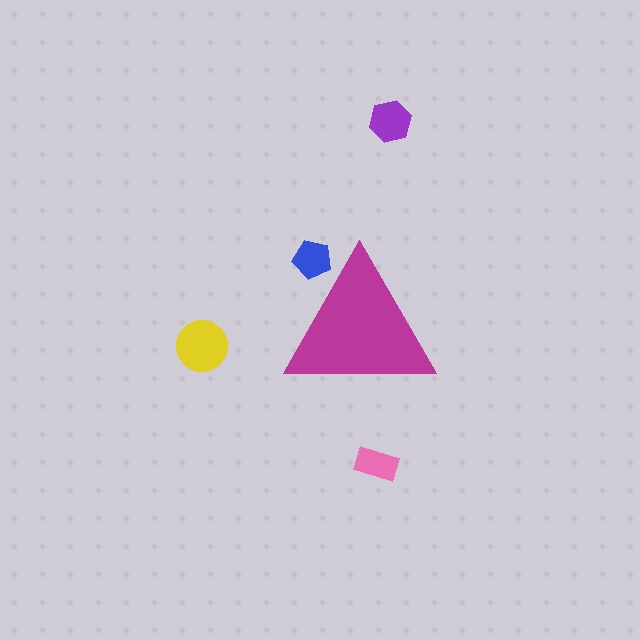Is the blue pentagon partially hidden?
Yes, the blue pentagon is partially hidden behind the magenta triangle.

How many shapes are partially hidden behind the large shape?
1 shape is partially hidden.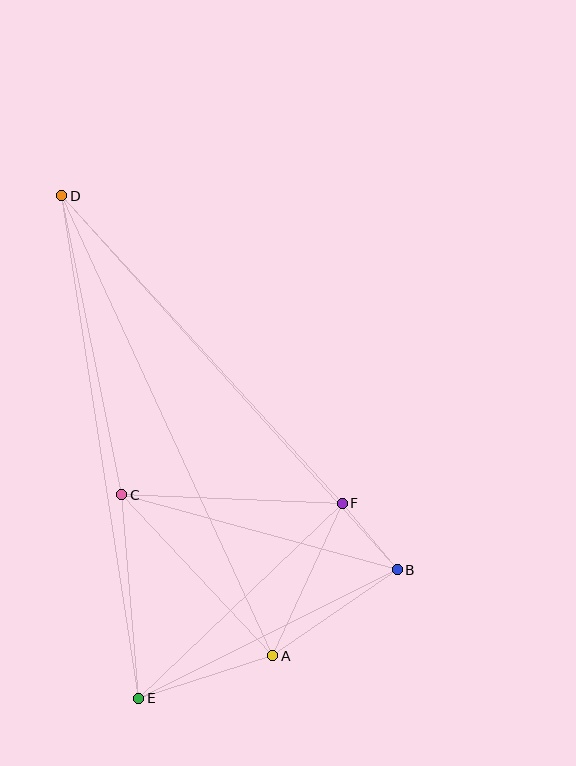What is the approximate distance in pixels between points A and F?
The distance between A and F is approximately 168 pixels.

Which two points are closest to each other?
Points B and F are closest to each other.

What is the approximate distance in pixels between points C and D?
The distance between C and D is approximately 305 pixels.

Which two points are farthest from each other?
Points D and E are farthest from each other.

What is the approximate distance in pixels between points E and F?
The distance between E and F is approximately 282 pixels.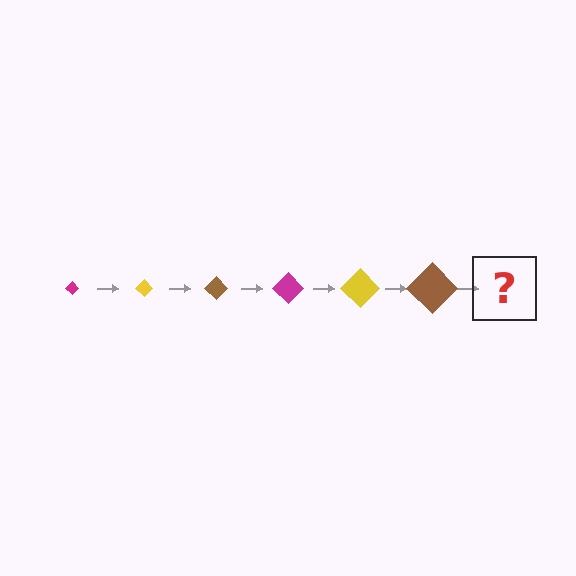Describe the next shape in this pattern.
It should be a magenta diamond, larger than the previous one.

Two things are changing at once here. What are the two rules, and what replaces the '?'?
The two rules are that the diamond grows larger each step and the color cycles through magenta, yellow, and brown. The '?' should be a magenta diamond, larger than the previous one.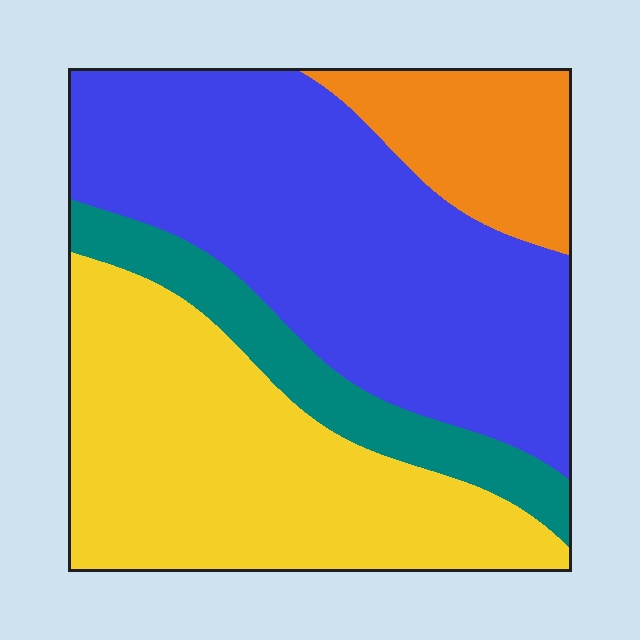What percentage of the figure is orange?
Orange takes up about one eighth (1/8) of the figure.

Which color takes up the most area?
Blue, at roughly 40%.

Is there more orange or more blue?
Blue.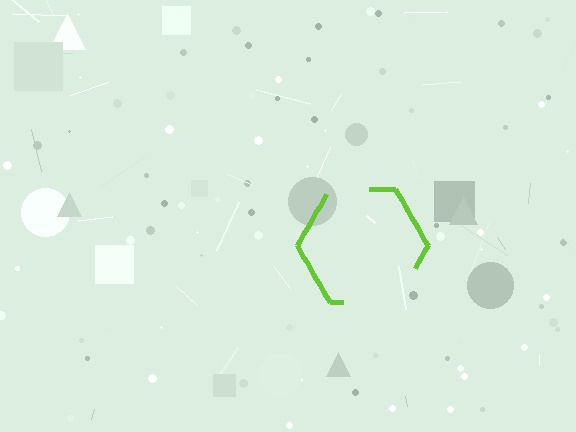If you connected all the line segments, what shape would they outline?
They would outline a hexagon.